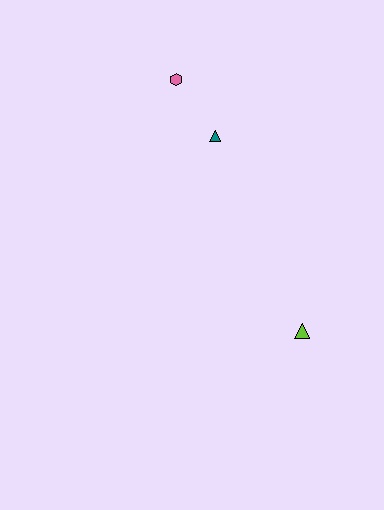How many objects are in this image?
There are 3 objects.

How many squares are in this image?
There are no squares.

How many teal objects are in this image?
There is 1 teal object.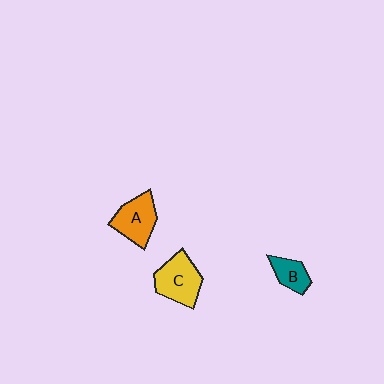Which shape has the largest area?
Shape C (yellow).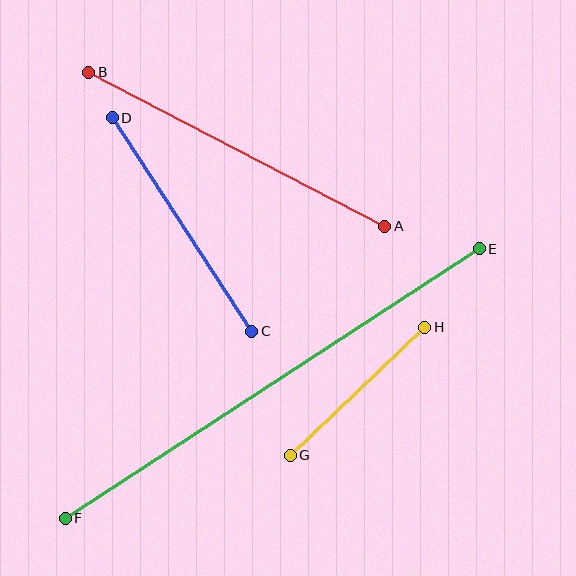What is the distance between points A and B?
The distance is approximately 334 pixels.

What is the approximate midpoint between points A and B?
The midpoint is at approximately (237, 149) pixels.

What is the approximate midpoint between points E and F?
The midpoint is at approximately (272, 383) pixels.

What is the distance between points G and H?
The distance is approximately 186 pixels.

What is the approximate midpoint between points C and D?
The midpoint is at approximately (182, 224) pixels.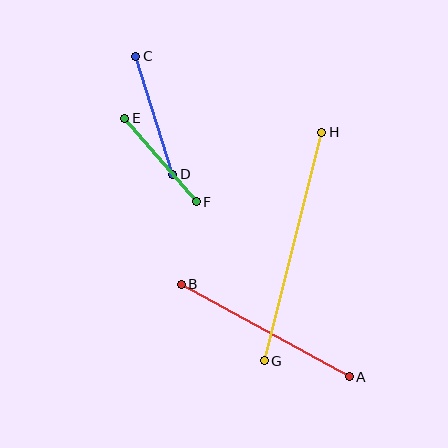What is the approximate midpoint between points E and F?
The midpoint is at approximately (161, 160) pixels.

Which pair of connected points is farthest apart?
Points G and H are farthest apart.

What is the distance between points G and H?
The distance is approximately 235 pixels.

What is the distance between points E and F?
The distance is approximately 109 pixels.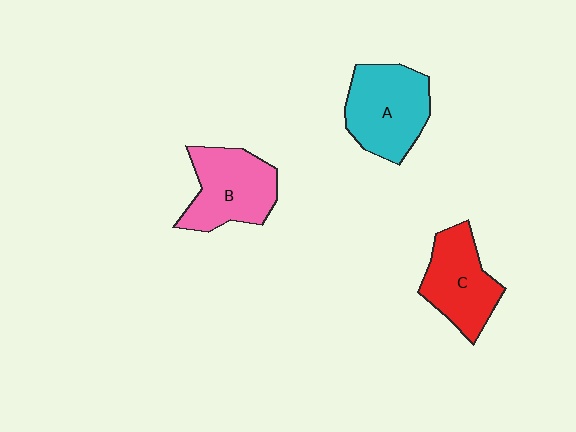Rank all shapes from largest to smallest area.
From largest to smallest: A (cyan), B (pink), C (red).